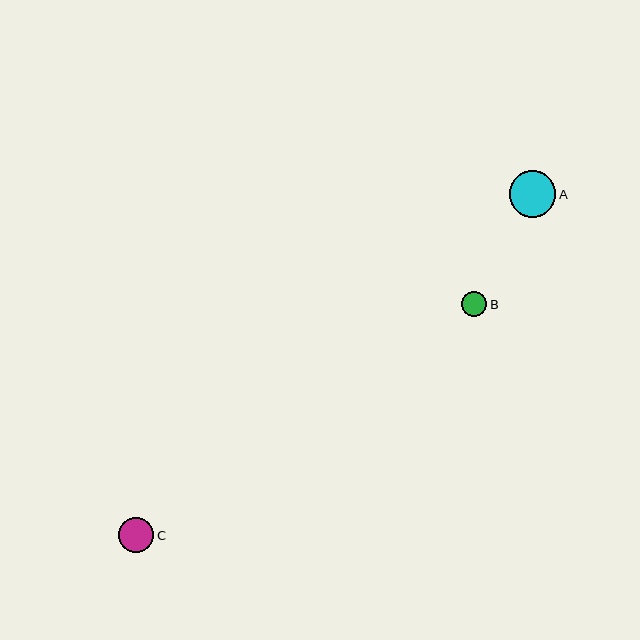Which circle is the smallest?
Circle B is the smallest with a size of approximately 25 pixels.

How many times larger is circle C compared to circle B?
Circle C is approximately 1.4 times the size of circle B.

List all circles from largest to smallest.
From largest to smallest: A, C, B.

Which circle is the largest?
Circle A is the largest with a size of approximately 47 pixels.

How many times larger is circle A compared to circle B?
Circle A is approximately 1.8 times the size of circle B.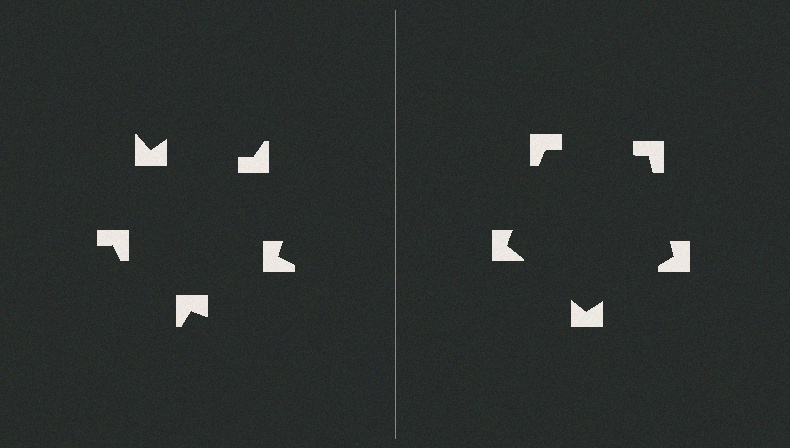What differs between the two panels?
The notched squares are positioned identically on both sides; only the wedge orientations differ. On the right they align to a pentagon; on the left they are misaligned.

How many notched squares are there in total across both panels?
10 — 5 on each side.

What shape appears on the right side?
An illusory pentagon.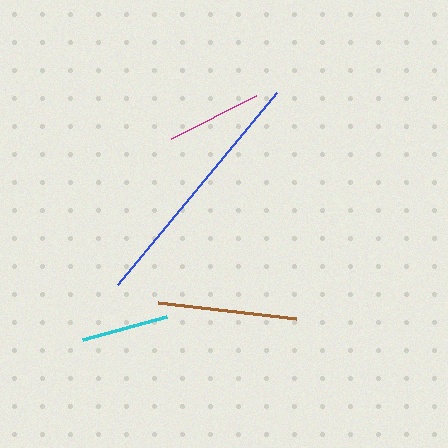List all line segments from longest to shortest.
From longest to shortest: blue, brown, magenta, cyan.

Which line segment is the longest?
The blue line is the longest at approximately 250 pixels.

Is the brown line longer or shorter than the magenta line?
The brown line is longer than the magenta line.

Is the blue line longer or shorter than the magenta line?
The blue line is longer than the magenta line.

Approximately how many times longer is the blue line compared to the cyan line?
The blue line is approximately 2.8 times the length of the cyan line.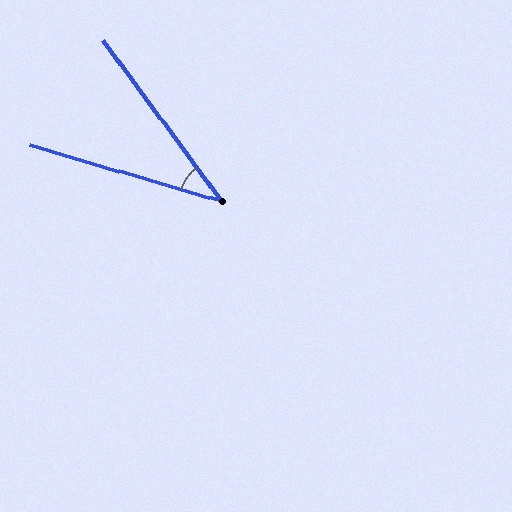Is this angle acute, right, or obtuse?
It is acute.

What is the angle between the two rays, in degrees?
Approximately 37 degrees.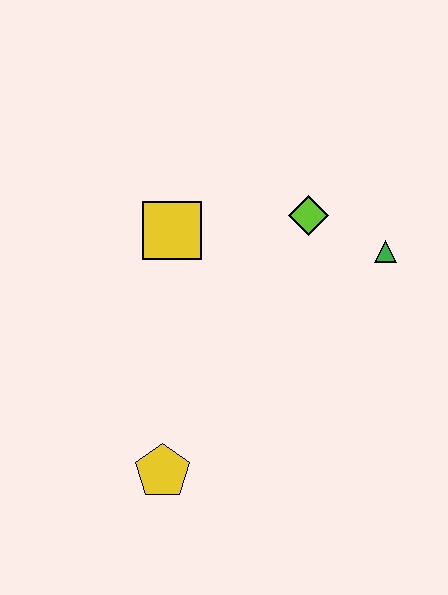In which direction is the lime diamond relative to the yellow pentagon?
The lime diamond is above the yellow pentagon.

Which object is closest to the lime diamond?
The green triangle is closest to the lime diamond.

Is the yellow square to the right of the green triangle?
No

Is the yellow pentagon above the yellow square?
No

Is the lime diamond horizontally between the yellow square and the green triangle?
Yes